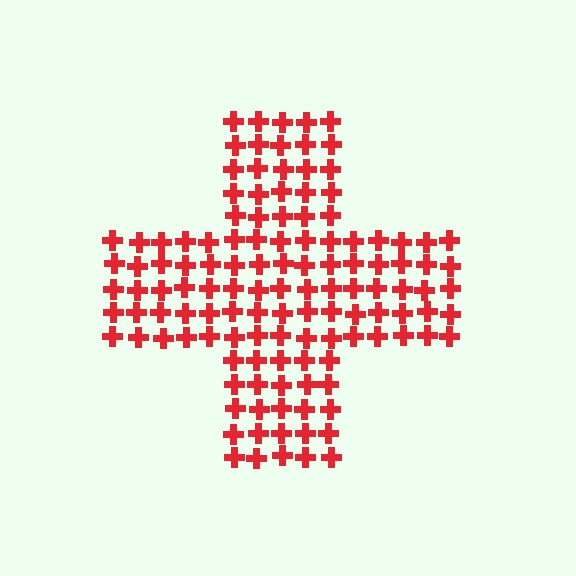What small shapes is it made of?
It is made of small crosses.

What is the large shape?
The large shape is a cross.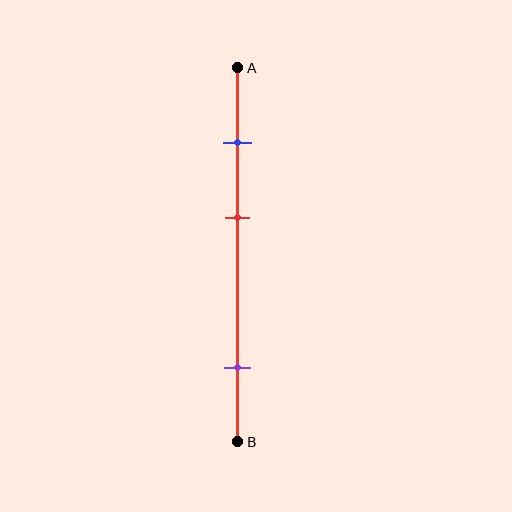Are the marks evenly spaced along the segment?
No, the marks are not evenly spaced.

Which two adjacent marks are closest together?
The blue and red marks are the closest adjacent pair.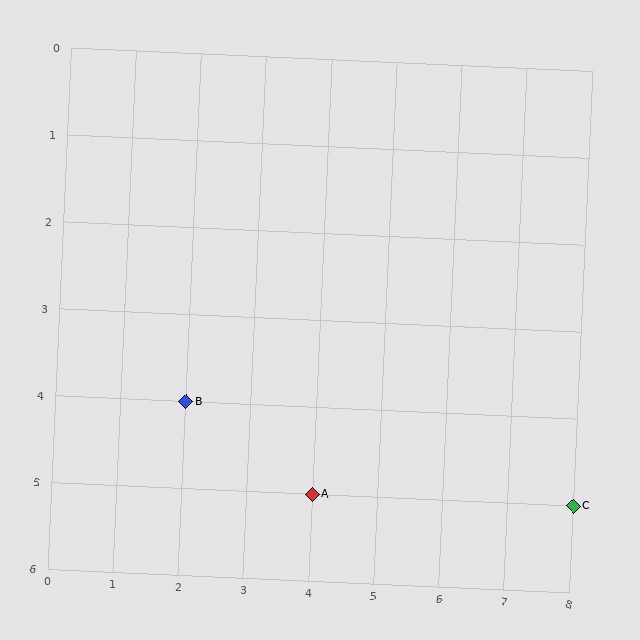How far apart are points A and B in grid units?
Points A and B are 2 columns and 1 row apart (about 2.2 grid units diagonally).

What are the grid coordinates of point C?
Point C is at grid coordinates (8, 5).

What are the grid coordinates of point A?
Point A is at grid coordinates (4, 5).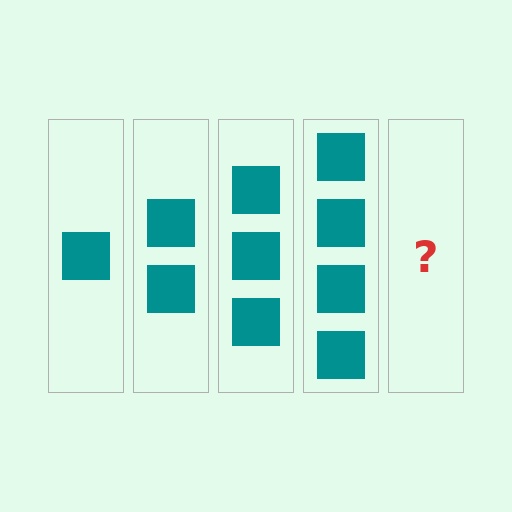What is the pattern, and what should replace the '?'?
The pattern is that each step adds one more square. The '?' should be 5 squares.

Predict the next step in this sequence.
The next step is 5 squares.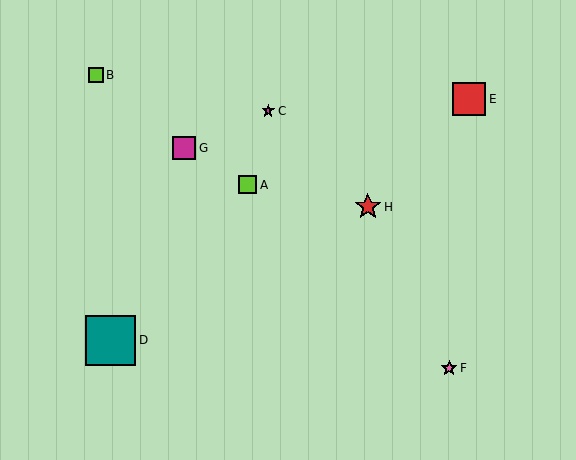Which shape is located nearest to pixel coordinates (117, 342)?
The teal square (labeled D) at (110, 341) is nearest to that location.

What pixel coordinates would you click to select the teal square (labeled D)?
Click at (110, 341) to select the teal square D.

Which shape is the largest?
The teal square (labeled D) is the largest.